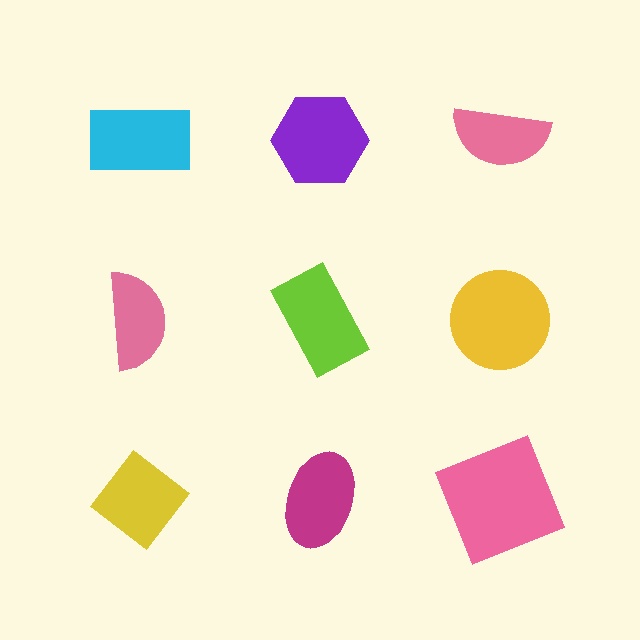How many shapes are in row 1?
3 shapes.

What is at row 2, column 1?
A pink semicircle.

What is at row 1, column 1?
A cyan rectangle.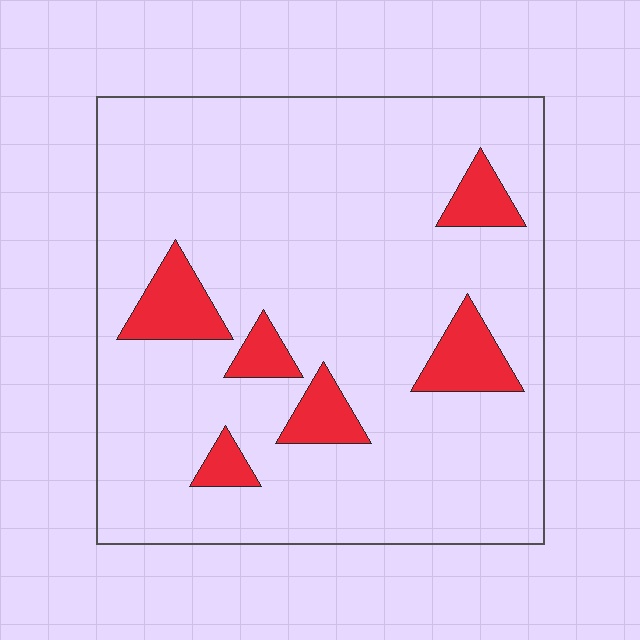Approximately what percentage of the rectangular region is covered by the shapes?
Approximately 10%.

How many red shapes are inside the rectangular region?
6.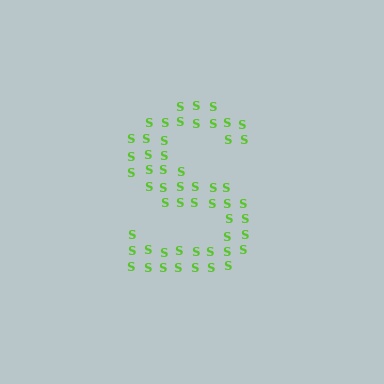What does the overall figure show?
The overall figure shows the letter S.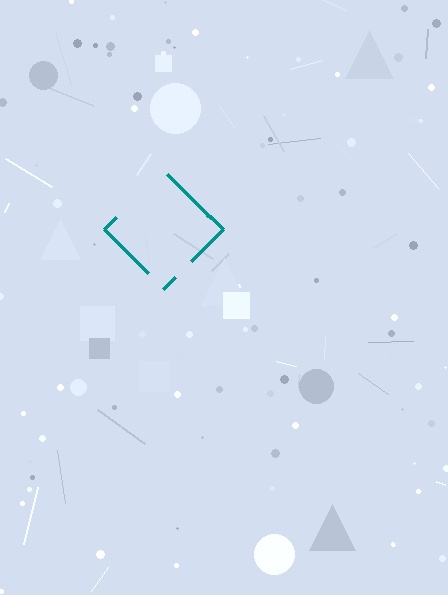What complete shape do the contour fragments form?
The contour fragments form a diamond.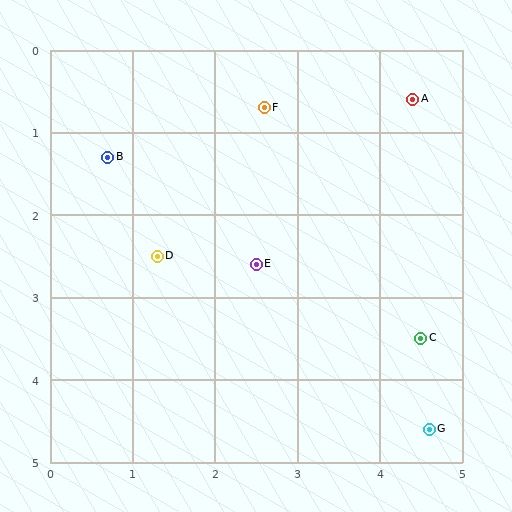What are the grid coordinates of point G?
Point G is at approximately (4.6, 4.6).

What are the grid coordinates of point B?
Point B is at approximately (0.7, 1.3).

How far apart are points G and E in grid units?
Points G and E are about 2.9 grid units apart.